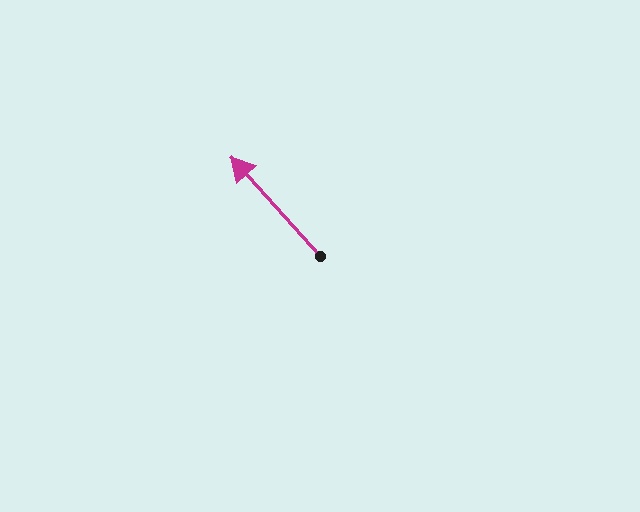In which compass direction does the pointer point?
Northwest.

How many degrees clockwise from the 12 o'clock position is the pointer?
Approximately 318 degrees.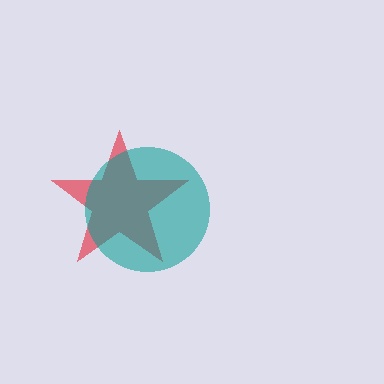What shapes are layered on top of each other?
The layered shapes are: a red star, a teal circle.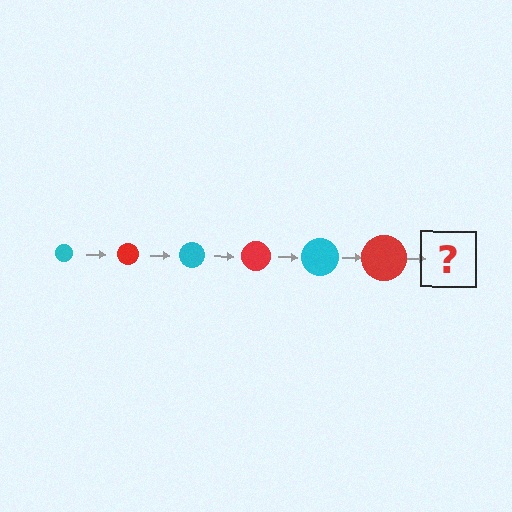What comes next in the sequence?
The next element should be a cyan circle, larger than the previous one.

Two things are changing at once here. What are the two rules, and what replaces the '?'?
The two rules are that the circle grows larger each step and the color cycles through cyan and red. The '?' should be a cyan circle, larger than the previous one.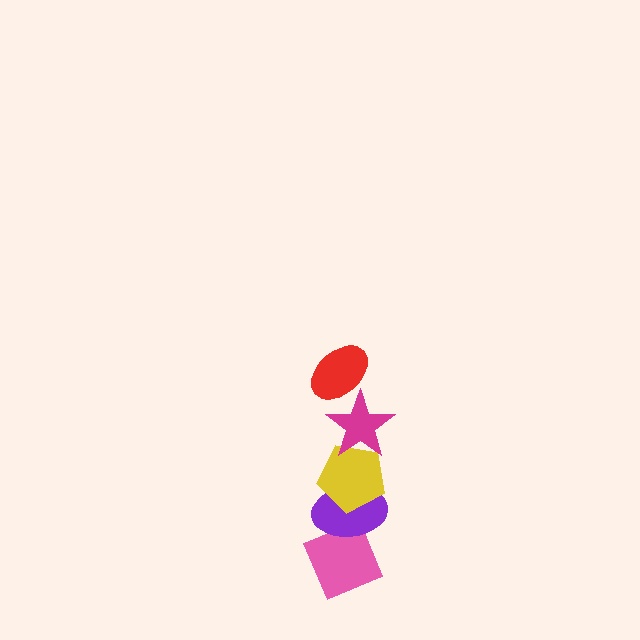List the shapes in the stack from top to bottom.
From top to bottom: the red ellipse, the magenta star, the yellow pentagon, the purple ellipse, the pink diamond.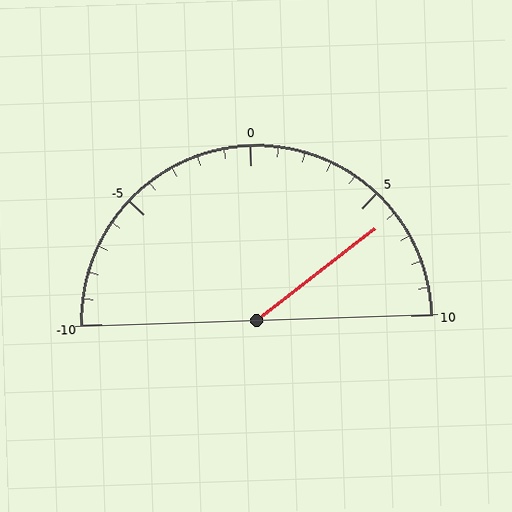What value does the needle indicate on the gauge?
The needle indicates approximately 6.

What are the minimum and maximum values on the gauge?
The gauge ranges from -10 to 10.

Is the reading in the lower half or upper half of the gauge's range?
The reading is in the upper half of the range (-10 to 10).